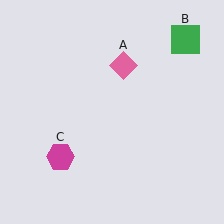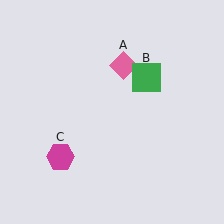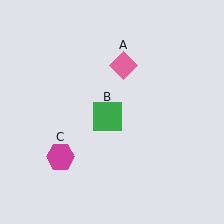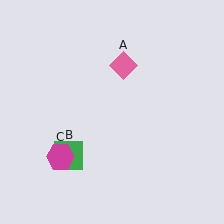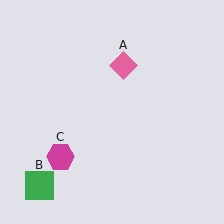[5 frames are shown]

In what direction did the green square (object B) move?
The green square (object B) moved down and to the left.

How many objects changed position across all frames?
1 object changed position: green square (object B).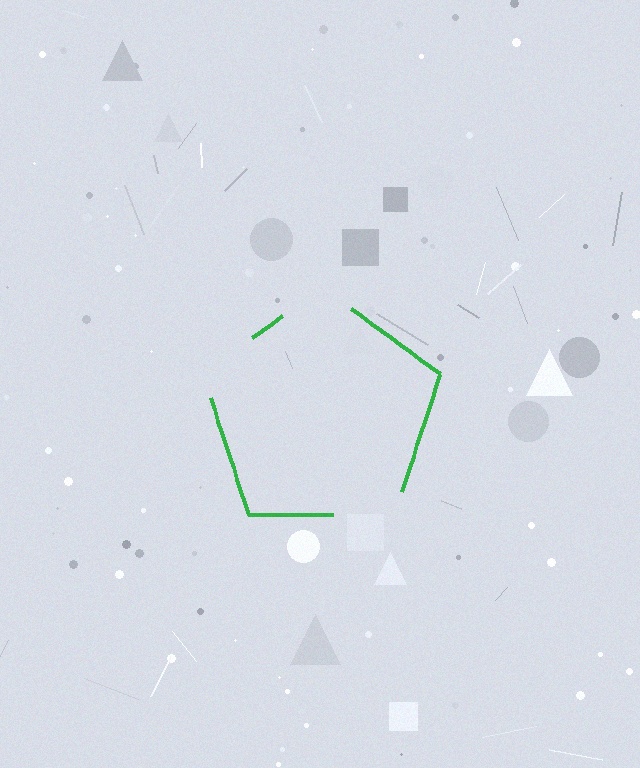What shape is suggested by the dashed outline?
The dashed outline suggests a pentagon.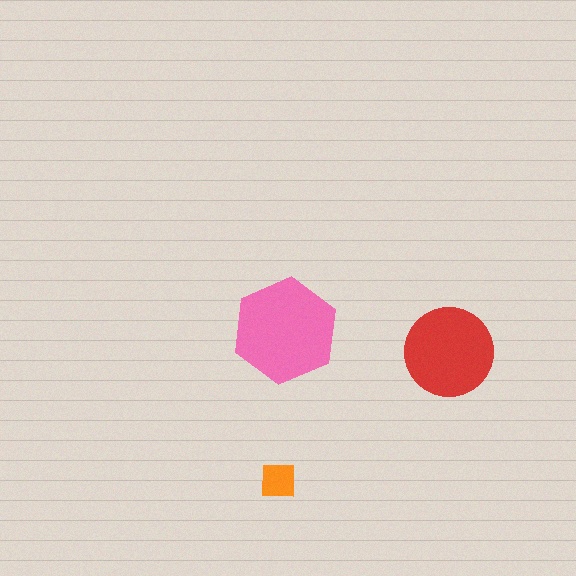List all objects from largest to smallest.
The pink hexagon, the red circle, the orange square.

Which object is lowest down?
The orange square is bottommost.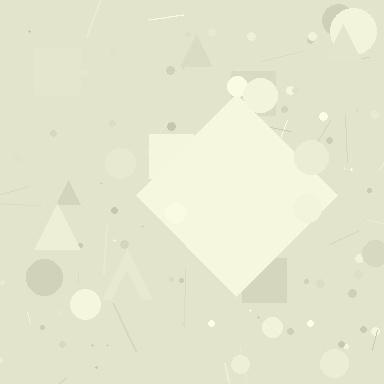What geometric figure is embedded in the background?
A diamond is embedded in the background.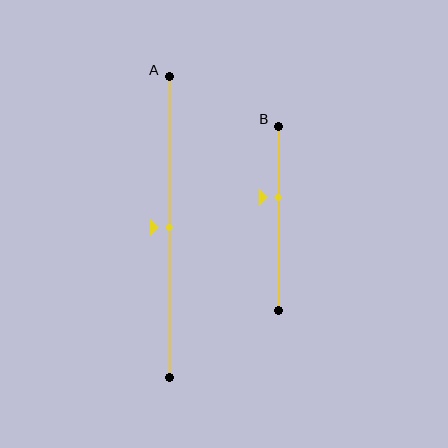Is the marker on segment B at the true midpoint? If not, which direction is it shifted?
No, the marker on segment B is shifted upward by about 11% of the segment length.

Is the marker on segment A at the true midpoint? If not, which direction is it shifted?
Yes, the marker on segment A is at the true midpoint.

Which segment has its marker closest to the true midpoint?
Segment A has its marker closest to the true midpoint.